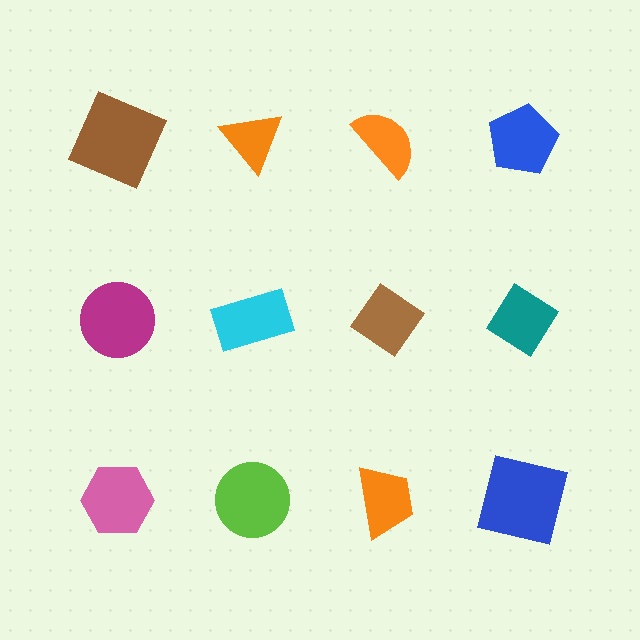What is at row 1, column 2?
An orange triangle.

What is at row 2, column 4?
A teal diamond.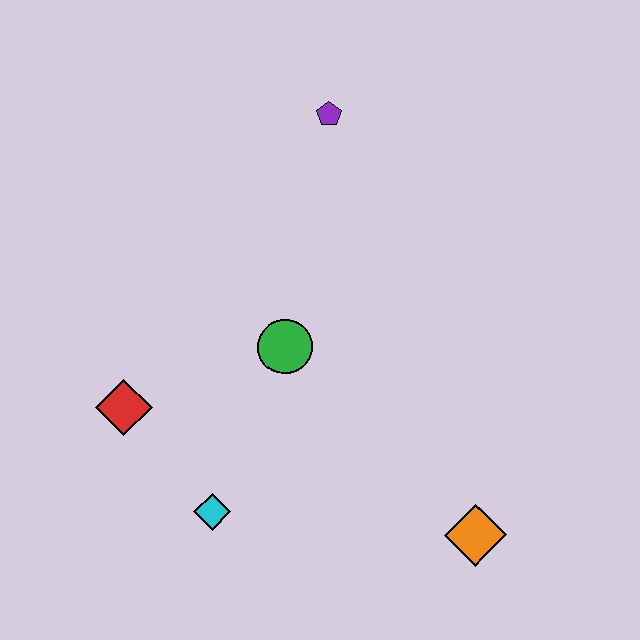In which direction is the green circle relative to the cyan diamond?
The green circle is above the cyan diamond.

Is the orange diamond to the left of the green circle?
No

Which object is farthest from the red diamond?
The orange diamond is farthest from the red diamond.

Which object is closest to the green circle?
The red diamond is closest to the green circle.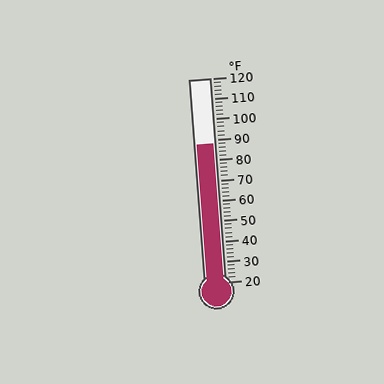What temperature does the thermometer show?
The thermometer shows approximately 88°F.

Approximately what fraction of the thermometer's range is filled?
The thermometer is filled to approximately 70% of its range.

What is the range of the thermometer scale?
The thermometer scale ranges from 20°F to 120°F.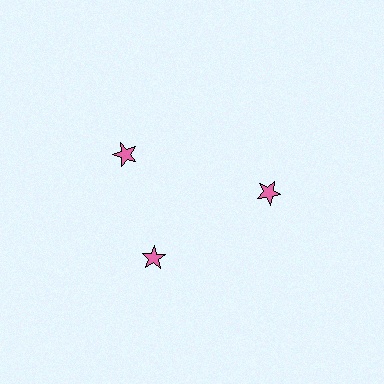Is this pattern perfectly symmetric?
No. The 3 pink stars are arranged in a ring, but one element near the 11 o'clock position is rotated out of alignment along the ring, breaking the 3-fold rotational symmetry.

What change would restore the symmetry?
The symmetry would be restored by rotating it back into even spacing with its neighbors so that all 3 stars sit at equal angles and equal distance from the center.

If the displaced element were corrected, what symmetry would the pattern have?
It would have 3-fold rotational symmetry — the pattern would map onto itself every 120 degrees.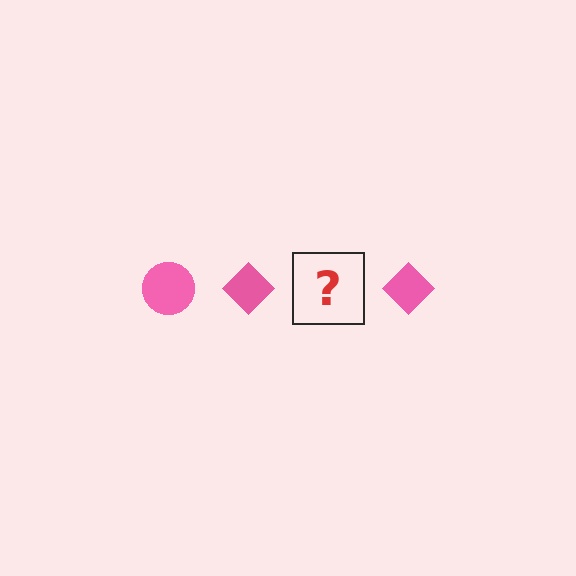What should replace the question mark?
The question mark should be replaced with a pink circle.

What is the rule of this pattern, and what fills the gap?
The rule is that the pattern cycles through circle, diamond shapes in pink. The gap should be filled with a pink circle.